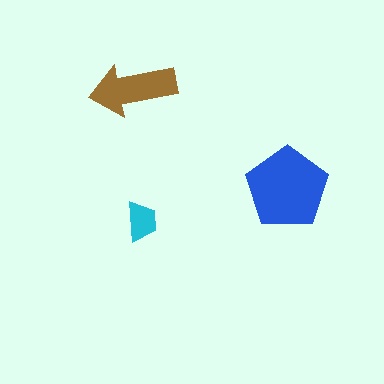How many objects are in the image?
There are 3 objects in the image.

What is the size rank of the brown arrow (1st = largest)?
2nd.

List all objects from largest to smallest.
The blue pentagon, the brown arrow, the cyan trapezoid.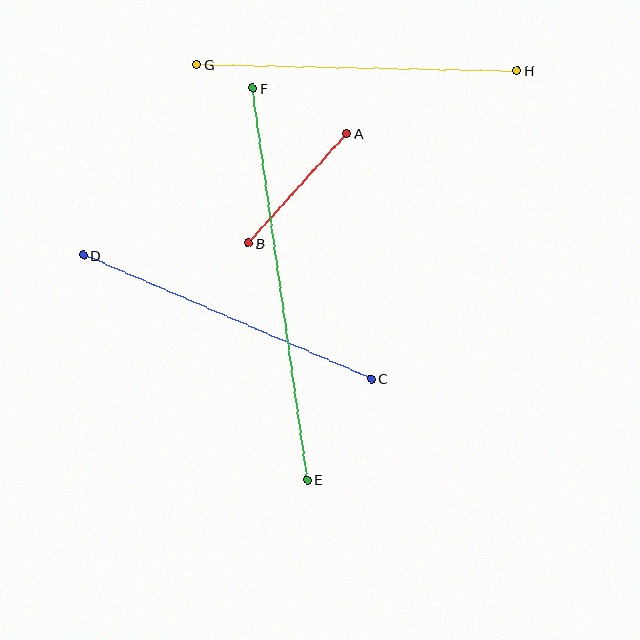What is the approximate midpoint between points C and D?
The midpoint is at approximately (227, 317) pixels.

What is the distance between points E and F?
The distance is approximately 396 pixels.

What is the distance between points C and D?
The distance is approximately 314 pixels.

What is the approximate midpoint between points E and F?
The midpoint is at approximately (280, 284) pixels.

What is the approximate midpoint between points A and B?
The midpoint is at approximately (298, 188) pixels.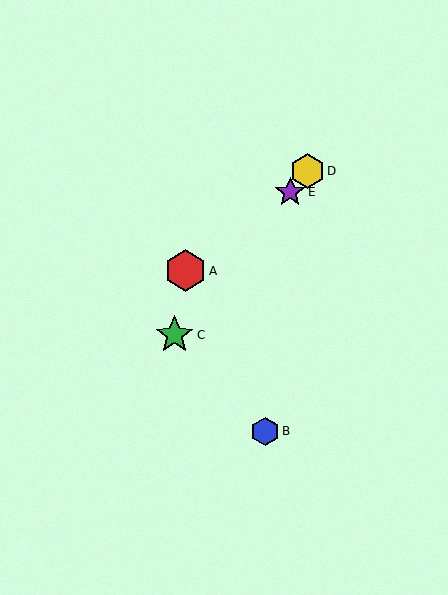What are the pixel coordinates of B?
Object B is at (265, 431).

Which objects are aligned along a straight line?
Objects C, D, E are aligned along a straight line.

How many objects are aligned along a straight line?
3 objects (C, D, E) are aligned along a straight line.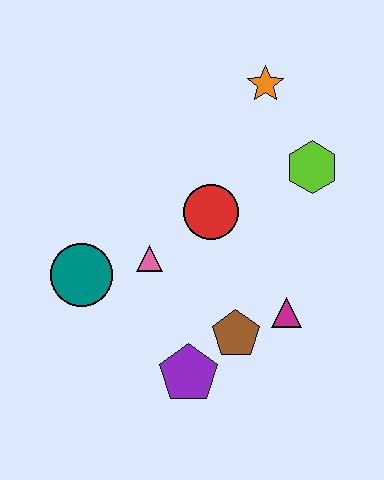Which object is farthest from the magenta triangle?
The orange star is farthest from the magenta triangle.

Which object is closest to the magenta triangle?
The brown pentagon is closest to the magenta triangle.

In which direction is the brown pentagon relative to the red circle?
The brown pentagon is below the red circle.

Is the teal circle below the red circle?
Yes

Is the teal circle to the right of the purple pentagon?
No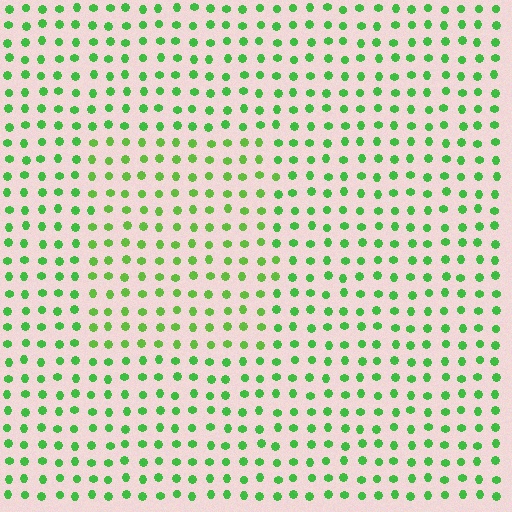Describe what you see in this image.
The image is filled with small green elements in a uniform arrangement. A rectangle-shaped region is visible where the elements are tinted to a slightly different hue, forming a subtle color boundary.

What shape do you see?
I see a rectangle.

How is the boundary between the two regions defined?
The boundary is defined purely by a slight shift in hue (about 18 degrees). Spacing, size, and orientation are identical on both sides.